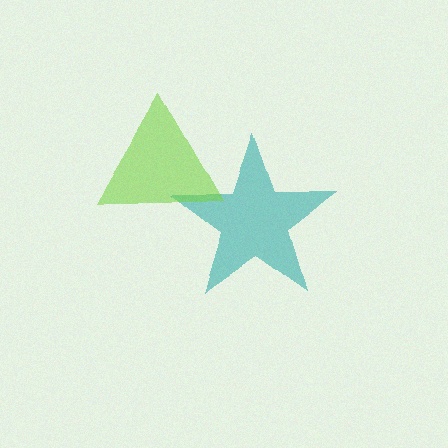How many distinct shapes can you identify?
There are 2 distinct shapes: a teal star, a lime triangle.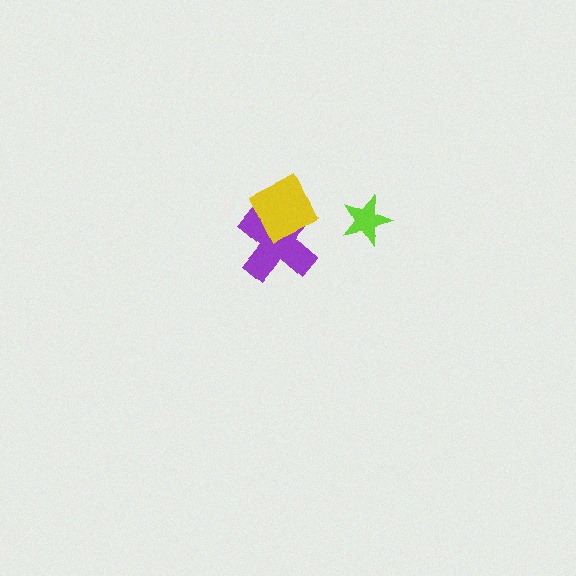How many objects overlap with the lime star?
0 objects overlap with the lime star.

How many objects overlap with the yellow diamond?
1 object overlaps with the yellow diamond.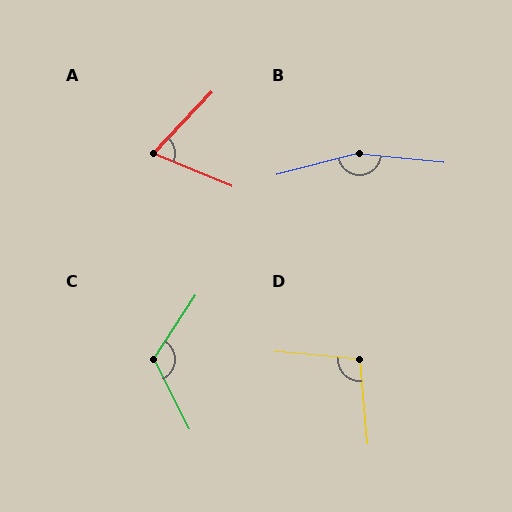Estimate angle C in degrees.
Approximately 120 degrees.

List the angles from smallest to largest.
A (69°), D (101°), C (120°), B (159°).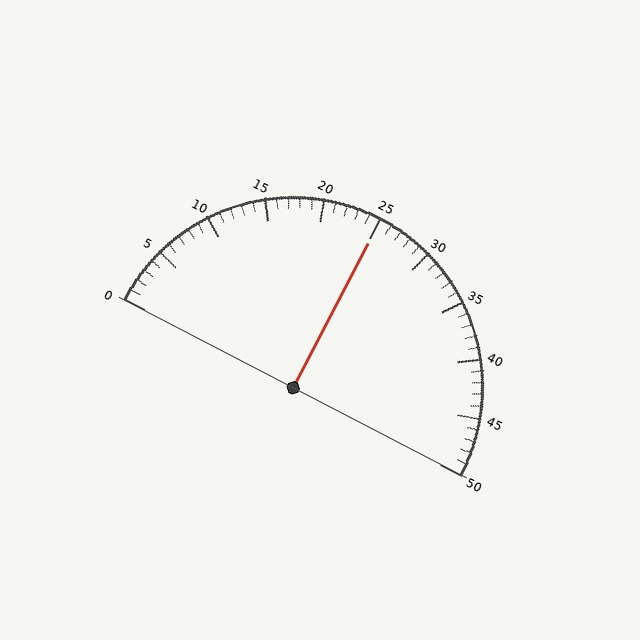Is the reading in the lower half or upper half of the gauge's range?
The reading is in the upper half of the range (0 to 50).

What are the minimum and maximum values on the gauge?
The gauge ranges from 0 to 50.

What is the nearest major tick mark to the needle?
The nearest major tick mark is 25.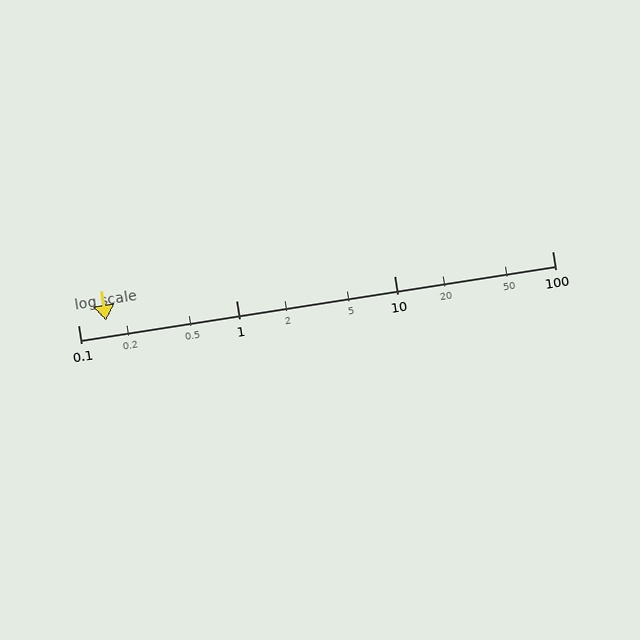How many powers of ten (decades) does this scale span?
The scale spans 3 decades, from 0.1 to 100.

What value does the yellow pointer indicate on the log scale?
The pointer indicates approximately 0.15.